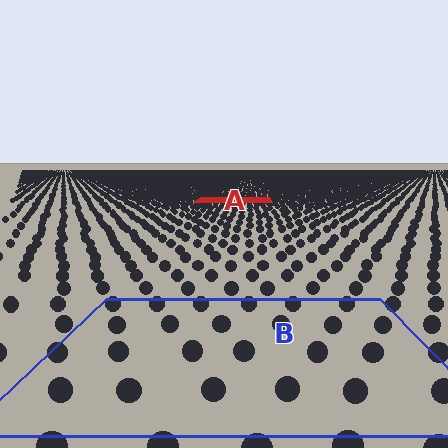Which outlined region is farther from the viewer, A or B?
Region A is farther from the viewer — the texture elements inside it appear smaller and more densely packed.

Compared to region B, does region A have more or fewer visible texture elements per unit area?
Region A has more texture elements per unit area — they are packed more densely because it is farther away.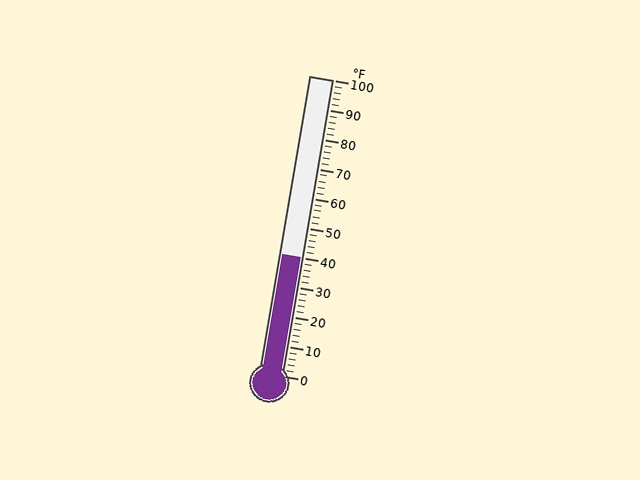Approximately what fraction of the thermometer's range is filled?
The thermometer is filled to approximately 40% of its range.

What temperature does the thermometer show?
The thermometer shows approximately 40°F.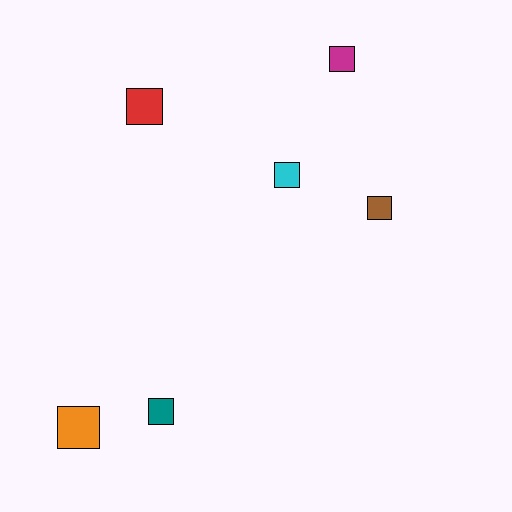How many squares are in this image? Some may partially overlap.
There are 6 squares.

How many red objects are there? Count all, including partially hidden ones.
There is 1 red object.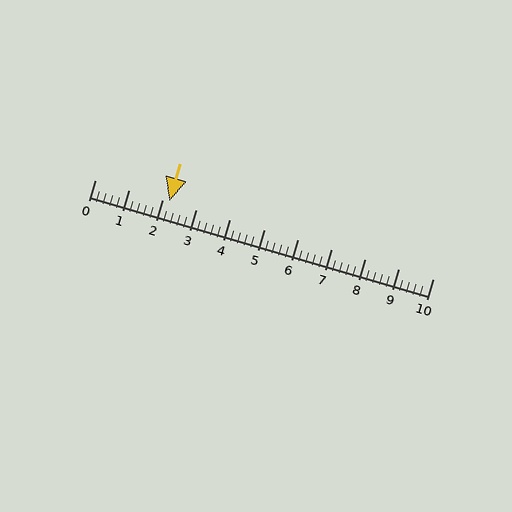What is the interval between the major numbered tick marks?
The major tick marks are spaced 1 units apart.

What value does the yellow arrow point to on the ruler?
The yellow arrow points to approximately 2.2.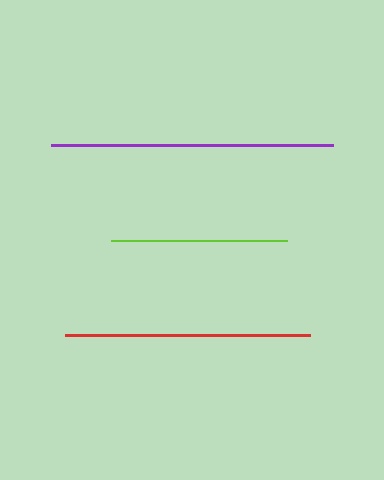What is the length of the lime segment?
The lime segment is approximately 177 pixels long.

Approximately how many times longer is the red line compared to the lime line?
The red line is approximately 1.4 times the length of the lime line.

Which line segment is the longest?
The purple line is the longest at approximately 282 pixels.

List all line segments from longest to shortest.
From longest to shortest: purple, red, lime.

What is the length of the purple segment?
The purple segment is approximately 282 pixels long.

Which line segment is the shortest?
The lime line is the shortest at approximately 177 pixels.